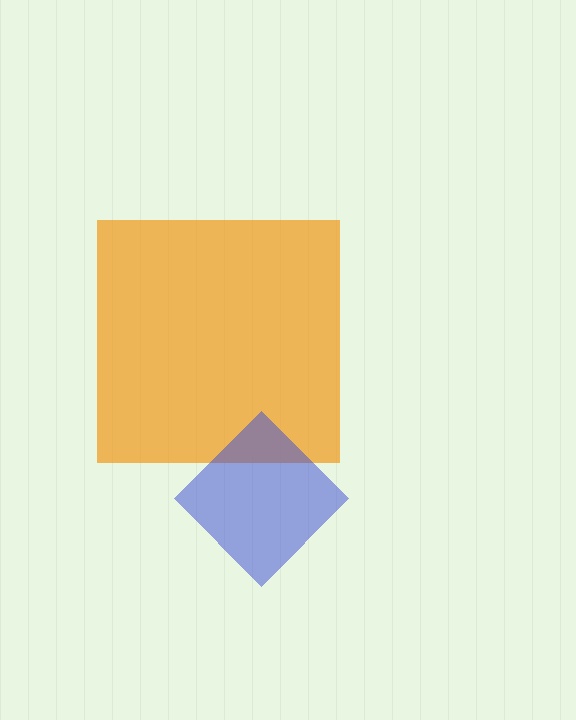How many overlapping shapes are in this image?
There are 2 overlapping shapes in the image.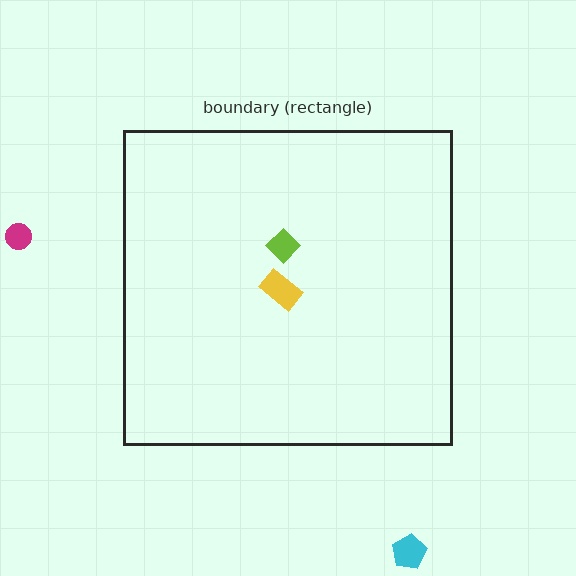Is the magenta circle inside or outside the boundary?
Outside.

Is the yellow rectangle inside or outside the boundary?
Inside.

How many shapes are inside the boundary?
2 inside, 2 outside.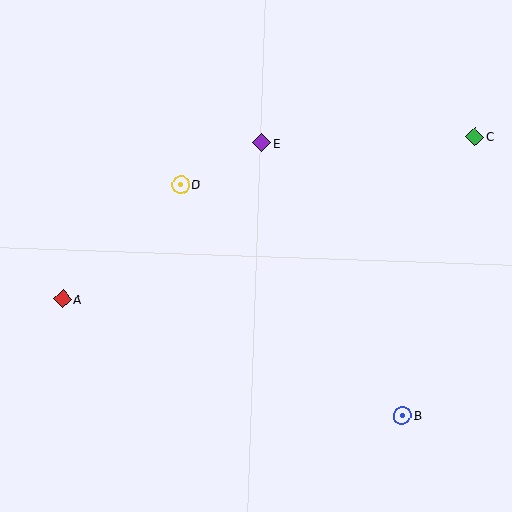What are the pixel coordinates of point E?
Point E is at (262, 143).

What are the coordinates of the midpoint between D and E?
The midpoint between D and E is at (221, 164).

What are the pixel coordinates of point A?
Point A is at (63, 299).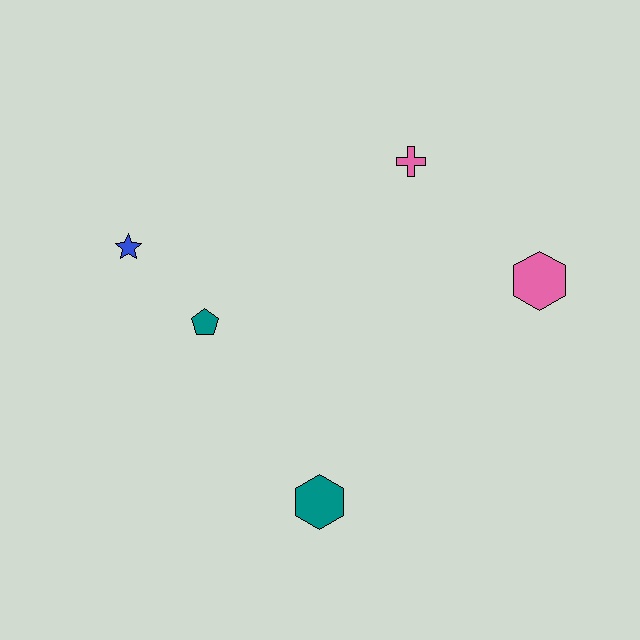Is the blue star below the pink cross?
Yes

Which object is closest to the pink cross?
The pink hexagon is closest to the pink cross.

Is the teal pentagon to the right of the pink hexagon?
No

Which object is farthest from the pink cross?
The teal hexagon is farthest from the pink cross.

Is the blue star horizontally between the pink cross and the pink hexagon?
No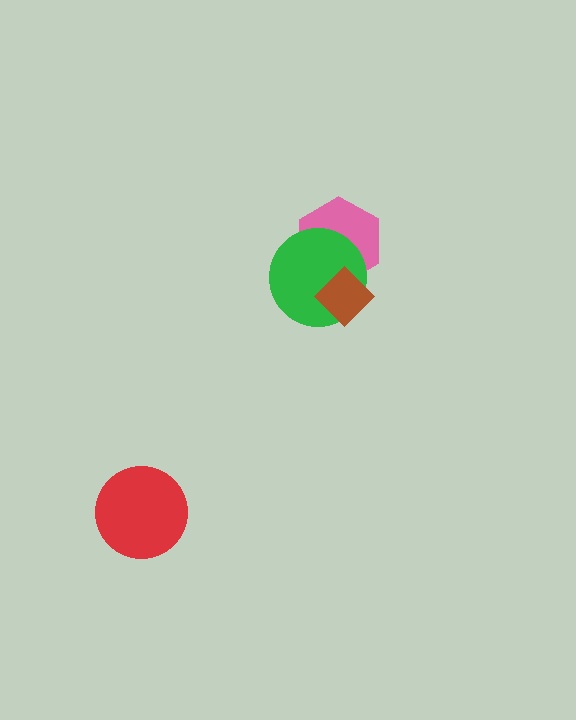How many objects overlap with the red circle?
0 objects overlap with the red circle.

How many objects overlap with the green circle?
2 objects overlap with the green circle.